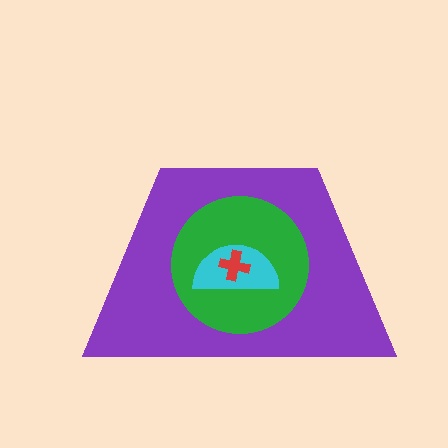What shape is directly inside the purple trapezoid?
The green circle.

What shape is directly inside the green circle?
The cyan semicircle.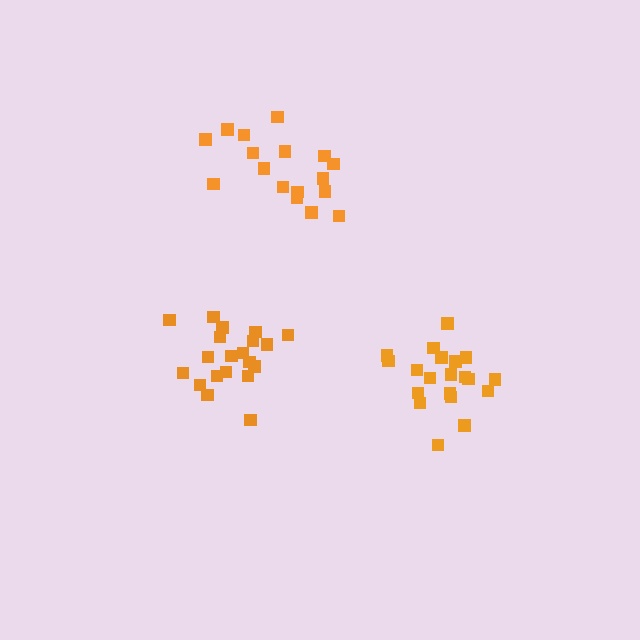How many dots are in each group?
Group 1: 18 dots, Group 2: 20 dots, Group 3: 20 dots (58 total).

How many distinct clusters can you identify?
There are 3 distinct clusters.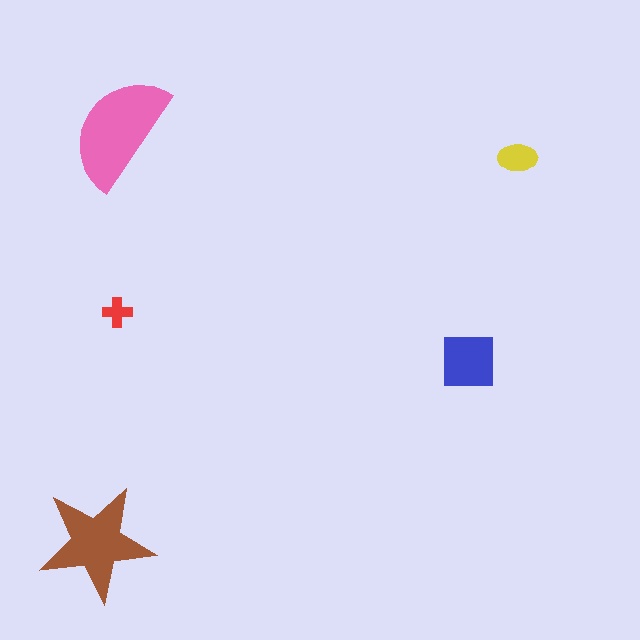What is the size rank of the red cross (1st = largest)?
5th.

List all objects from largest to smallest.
The pink semicircle, the brown star, the blue square, the yellow ellipse, the red cross.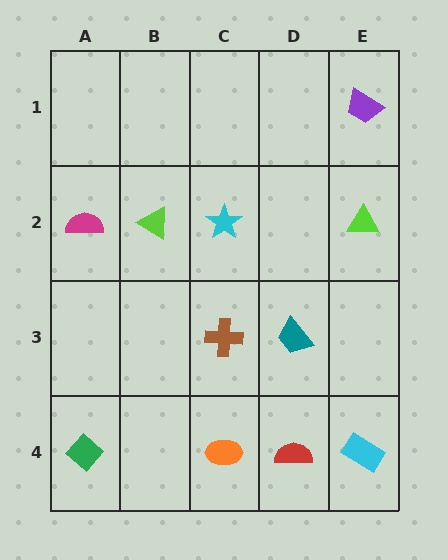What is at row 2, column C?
A cyan star.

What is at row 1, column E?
A purple trapezoid.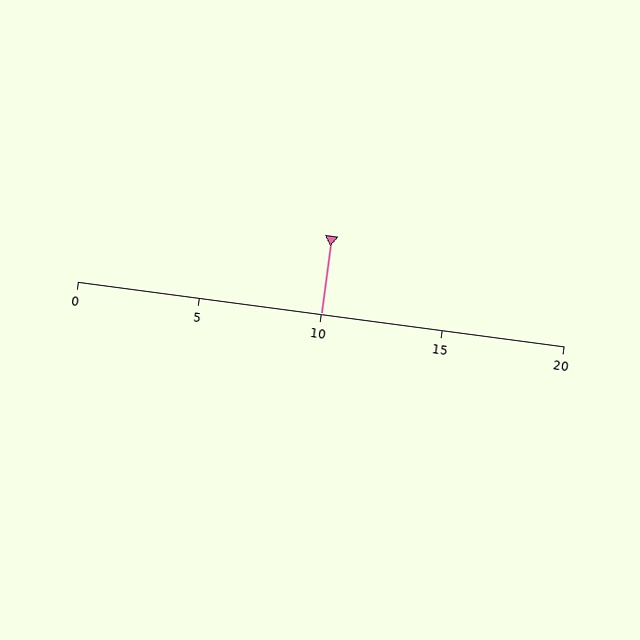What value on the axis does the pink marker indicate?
The marker indicates approximately 10.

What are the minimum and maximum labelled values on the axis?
The axis runs from 0 to 20.